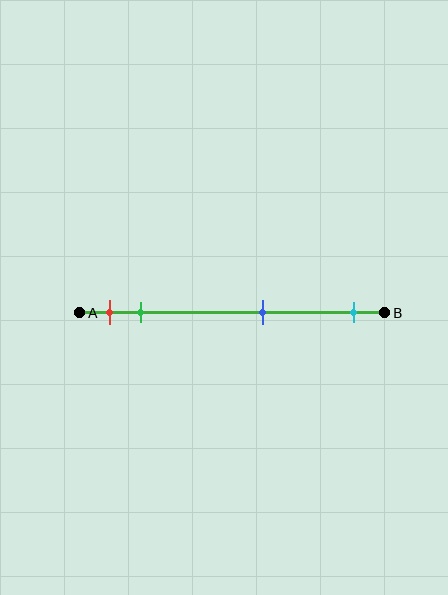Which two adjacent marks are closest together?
The red and green marks are the closest adjacent pair.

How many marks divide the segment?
There are 4 marks dividing the segment.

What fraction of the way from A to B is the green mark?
The green mark is approximately 20% (0.2) of the way from A to B.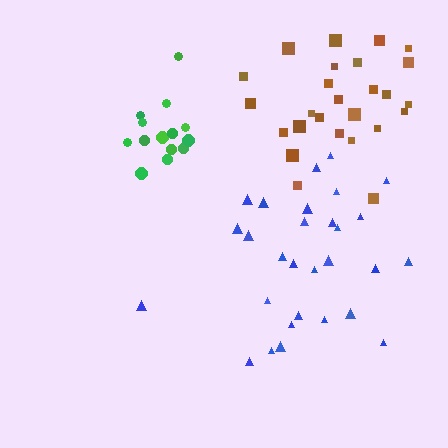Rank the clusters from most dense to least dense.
green, brown, blue.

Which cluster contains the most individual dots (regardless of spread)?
Blue (29).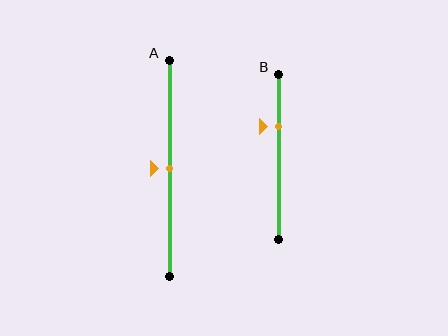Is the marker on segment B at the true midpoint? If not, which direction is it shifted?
No, the marker on segment B is shifted upward by about 19% of the segment length.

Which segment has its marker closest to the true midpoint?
Segment A has its marker closest to the true midpoint.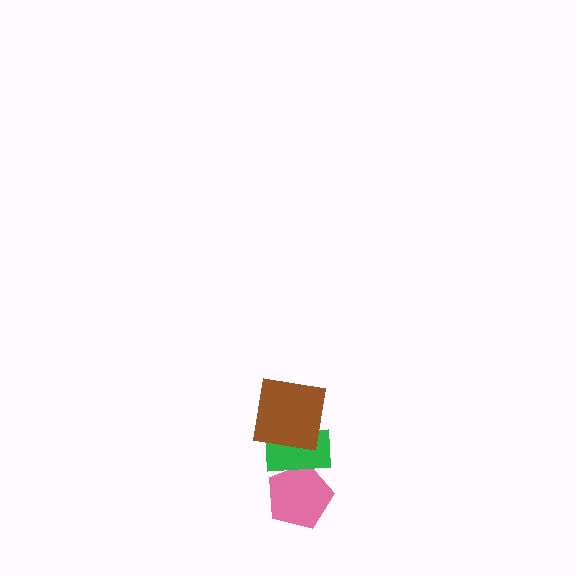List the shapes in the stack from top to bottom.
From top to bottom: the brown square, the green rectangle, the pink pentagon.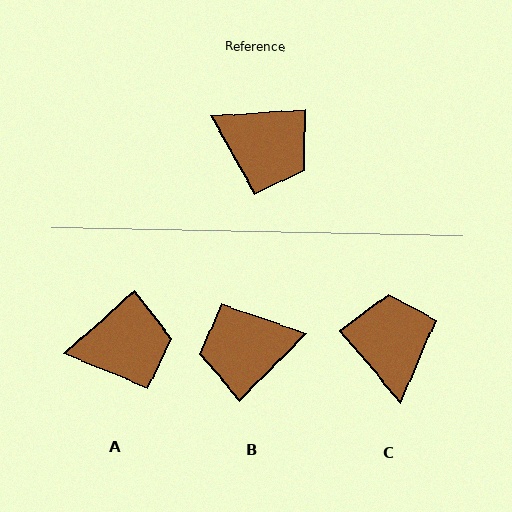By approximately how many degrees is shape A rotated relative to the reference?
Approximately 38 degrees counter-clockwise.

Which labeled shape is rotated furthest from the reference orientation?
B, about 139 degrees away.